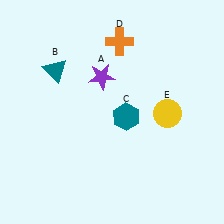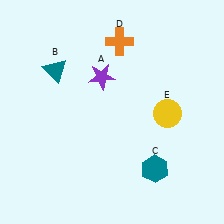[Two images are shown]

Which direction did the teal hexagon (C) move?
The teal hexagon (C) moved down.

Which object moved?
The teal hexagon (C) moved down.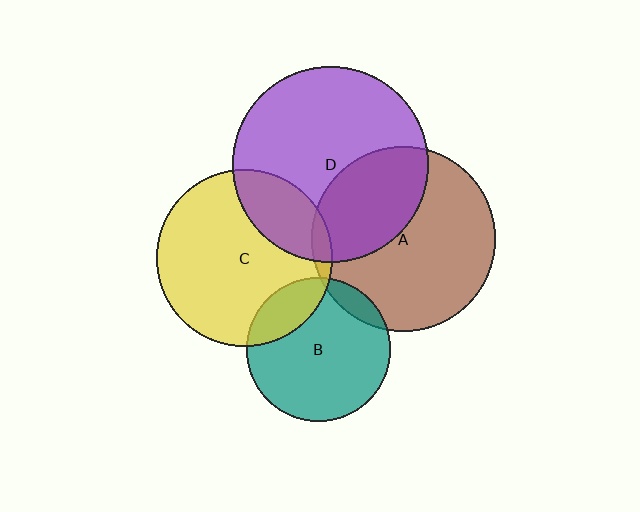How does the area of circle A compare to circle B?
Approximately 1.6 times.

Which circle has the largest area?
Circle D (purple).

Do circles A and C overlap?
Yes.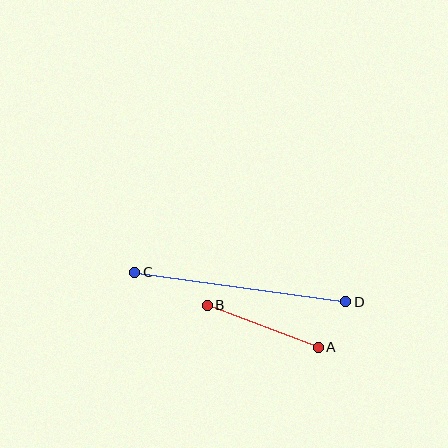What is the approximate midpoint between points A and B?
The midpoint is at approximately (263, 326) pixels.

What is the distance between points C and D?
The distance is approximately 214 pixels.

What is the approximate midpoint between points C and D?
The midpoint is at approximately (240, 287) pixels.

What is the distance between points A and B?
The distance is approximately 119 pixels.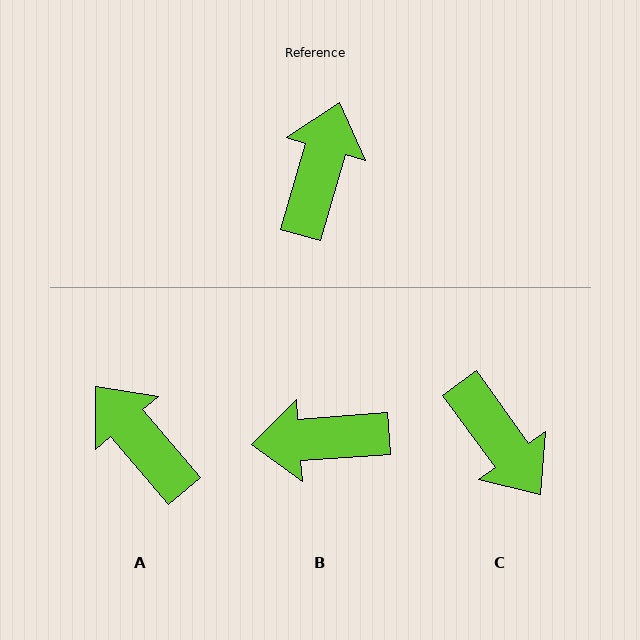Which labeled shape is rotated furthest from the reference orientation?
C, about 128 degrees away.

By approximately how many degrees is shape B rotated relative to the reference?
Approximately 111 degrees counter-clockwise.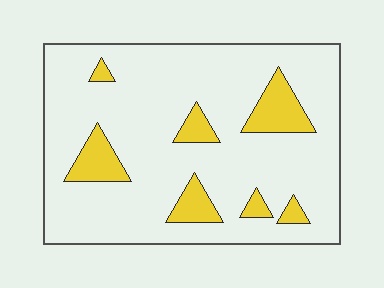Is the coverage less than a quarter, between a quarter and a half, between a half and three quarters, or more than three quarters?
Less than a quarter.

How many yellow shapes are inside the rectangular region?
7.